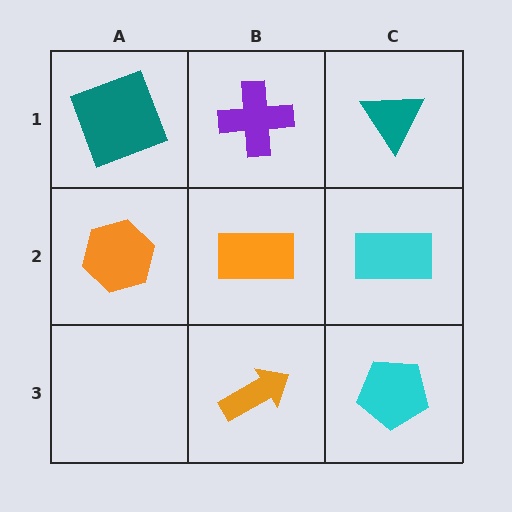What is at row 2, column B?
An orange rectangle.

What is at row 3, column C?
A cyan pentagon.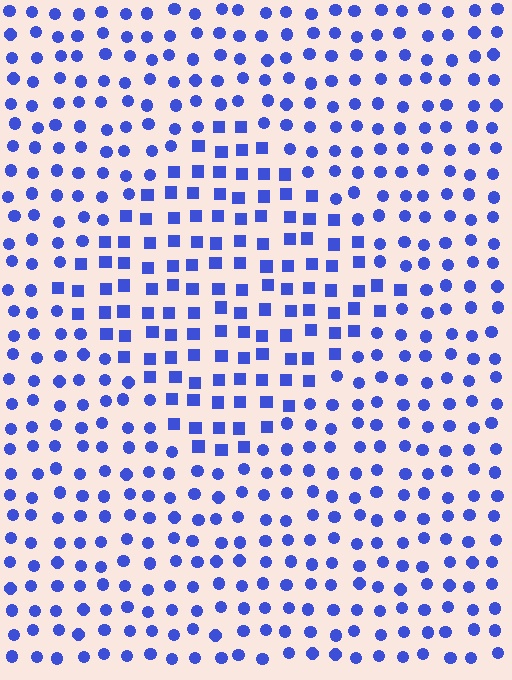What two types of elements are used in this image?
The image uses squares inside the diamond region and circles outside it.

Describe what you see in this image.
The image is filled with small blue elements arranged in a uniform grid. A diamond-shaped region contains squares, while the surrounding area contains circles. The boundary is defined purely by the change in element shape.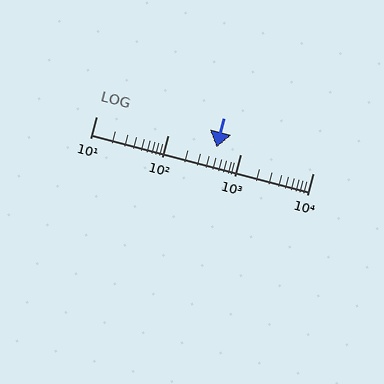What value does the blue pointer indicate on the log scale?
The pointer indicates approximately 470.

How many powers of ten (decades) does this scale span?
The scale spans 3 decades, from 10 to 10000.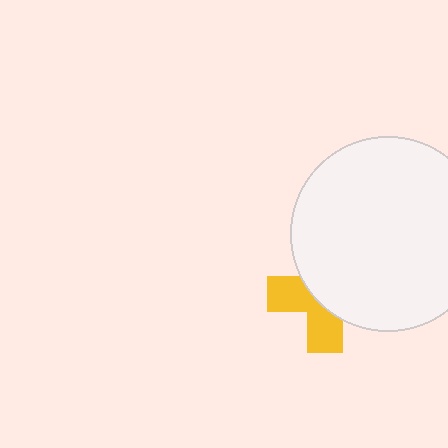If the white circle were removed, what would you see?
You would see the complete yellow cross.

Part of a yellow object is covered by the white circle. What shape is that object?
It is a cross.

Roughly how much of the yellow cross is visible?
A small part of it is visible (roughly 42%).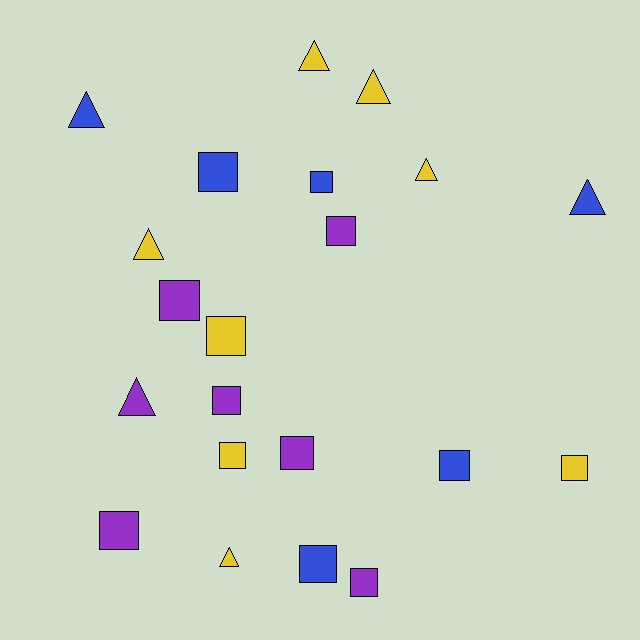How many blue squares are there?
There are 4 blue squares.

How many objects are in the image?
There are 21 objects.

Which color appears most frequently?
Yellow, with 8 objects.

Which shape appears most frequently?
Square, with 13 objects.